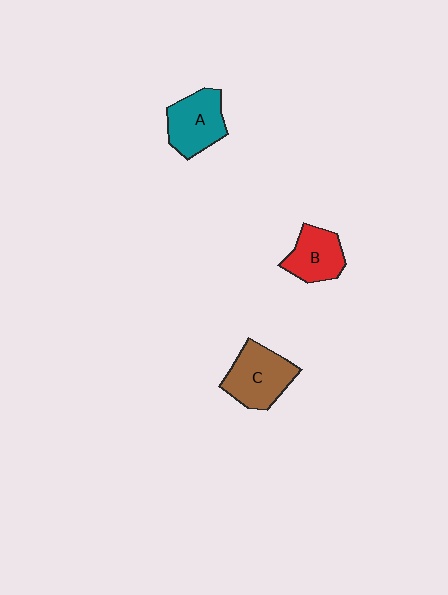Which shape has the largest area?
Shape C (brown).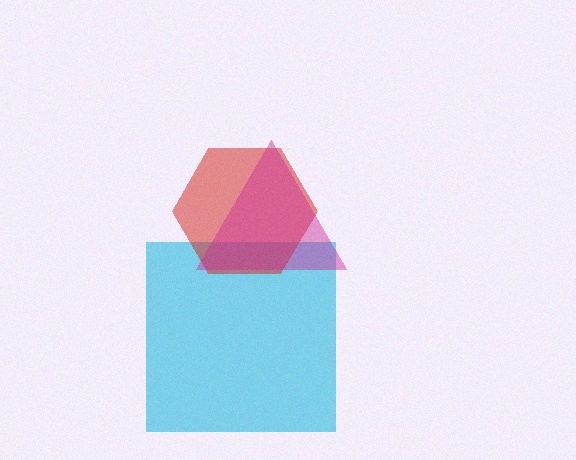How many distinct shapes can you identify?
There are 3 distinct shapes: a cyan square, a red hexagon, a magenta triangle.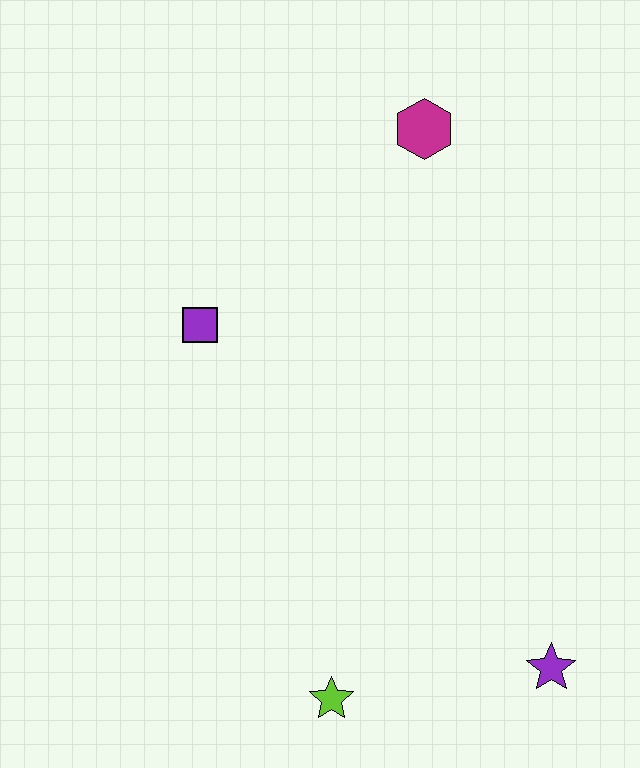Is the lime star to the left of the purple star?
Yes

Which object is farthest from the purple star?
The magenta hexagon is farthest from the purple star.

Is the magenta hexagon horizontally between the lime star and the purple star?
Yes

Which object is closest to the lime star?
The purple star is closest to the lime star.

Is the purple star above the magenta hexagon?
No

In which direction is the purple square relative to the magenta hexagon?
The purple square is to the left of the magenta hexagon.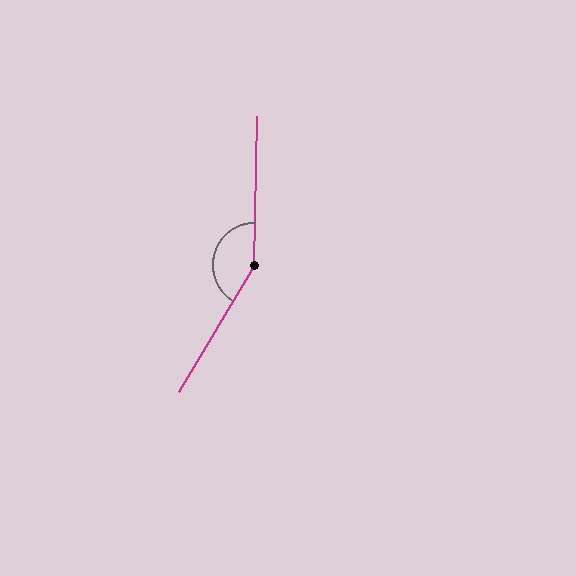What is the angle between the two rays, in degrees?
Approximately 151 degrees.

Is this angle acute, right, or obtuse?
It is obtuse.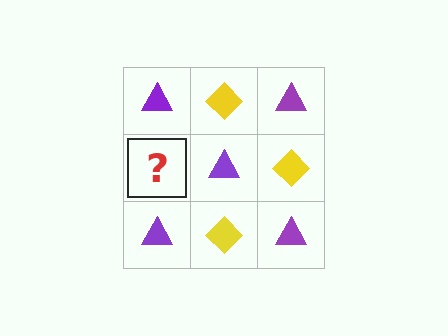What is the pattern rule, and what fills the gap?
The rule is that it alternates purple triangle and yellow diamond in a checkerboard pattern. The gap should be filled with a yellow diamond.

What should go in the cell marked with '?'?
The missing cell should contain a yellow diamond.